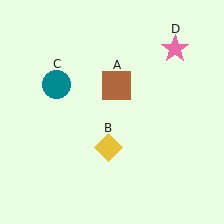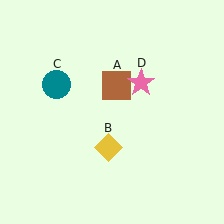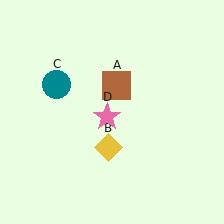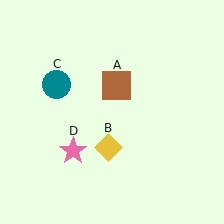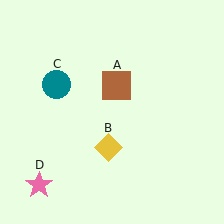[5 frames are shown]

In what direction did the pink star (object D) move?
The pink star (object D) moved down and to the left.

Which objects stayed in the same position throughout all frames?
Brown square (object A) and yellow diamond (object B) and teal circle (object C) remained stationary.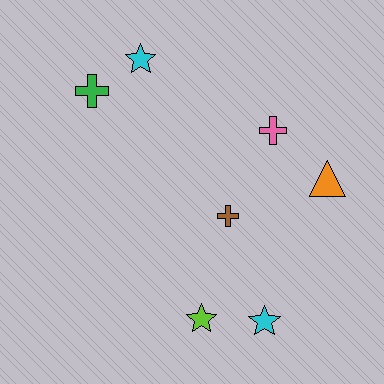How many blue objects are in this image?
There are no blue objects.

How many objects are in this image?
There are 7 objects.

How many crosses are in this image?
There are 3 crosses.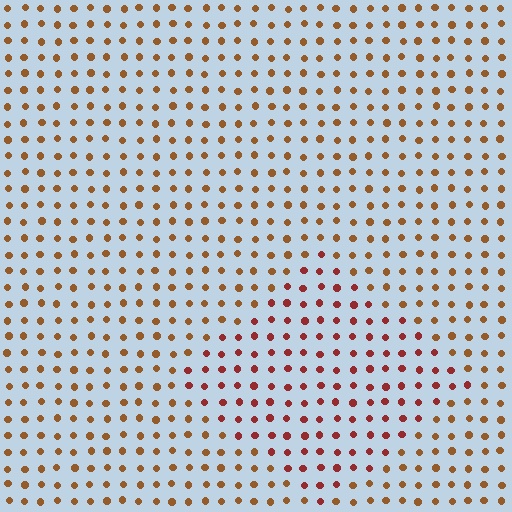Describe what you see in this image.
The image is filled with small brown elements in a uniform arrangement. A diamond-shaped region is visible where the elements are tinted to a slightly different hue, forming a subtle color boundary.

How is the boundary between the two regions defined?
The boundary is defined purely by a slight shift in hue (about 29 degrees). Spacing, size, and orientation are identical on both sides.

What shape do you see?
I see a diamond.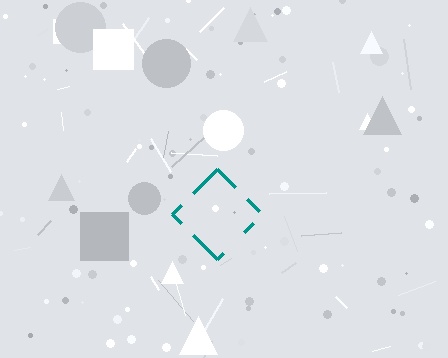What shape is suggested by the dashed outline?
The dashed outline suggests a diamond.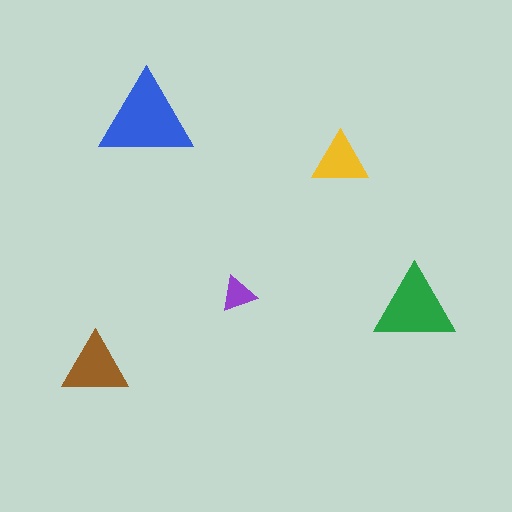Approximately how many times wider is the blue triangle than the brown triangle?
About 1.5 times wider.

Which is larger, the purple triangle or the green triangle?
The green one.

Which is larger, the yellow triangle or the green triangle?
The green one.